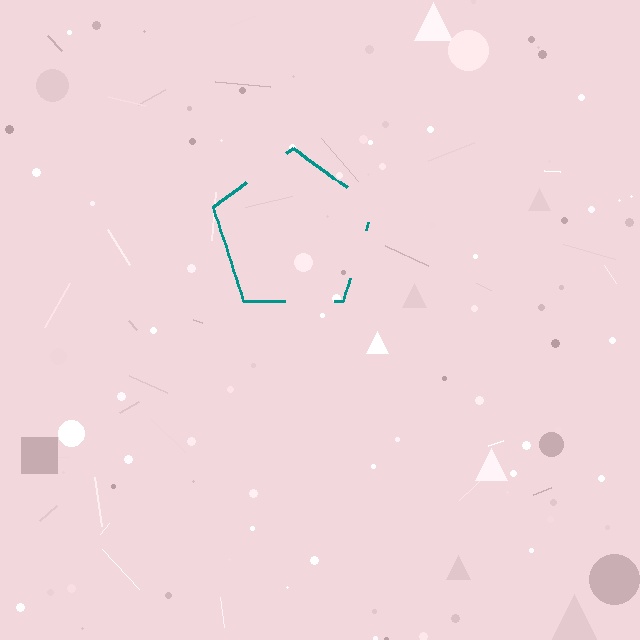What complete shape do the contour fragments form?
The contour fragments form a pentagon.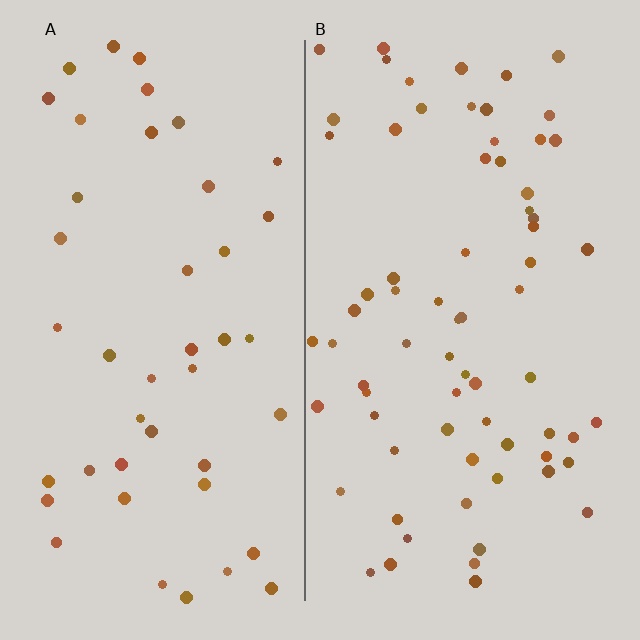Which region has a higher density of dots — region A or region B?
B (the right).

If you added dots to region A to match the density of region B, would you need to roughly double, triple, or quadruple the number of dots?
Approximately double.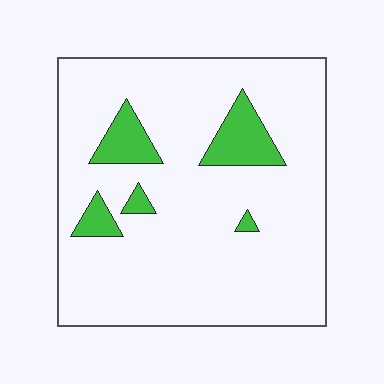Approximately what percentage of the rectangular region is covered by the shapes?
Approximately 10%.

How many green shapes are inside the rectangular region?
5.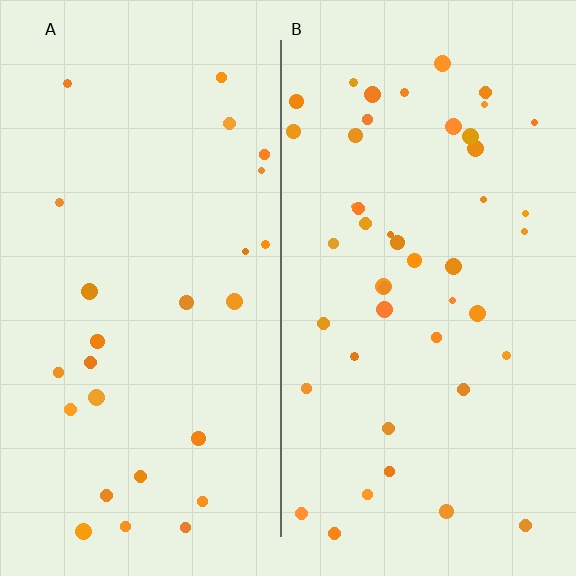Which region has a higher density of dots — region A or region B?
B (the right).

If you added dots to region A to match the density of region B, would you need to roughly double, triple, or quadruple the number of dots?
Approximately double.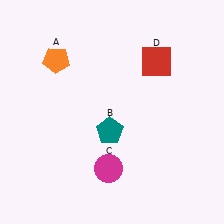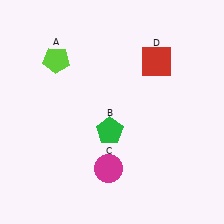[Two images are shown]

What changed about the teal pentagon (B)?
In Image 1, B is teal. In Image 2, it changed to green.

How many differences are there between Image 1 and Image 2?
There are 2 differences between the two images.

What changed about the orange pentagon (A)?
In Image 1, A is orange. In Image 2, it changed to lime.